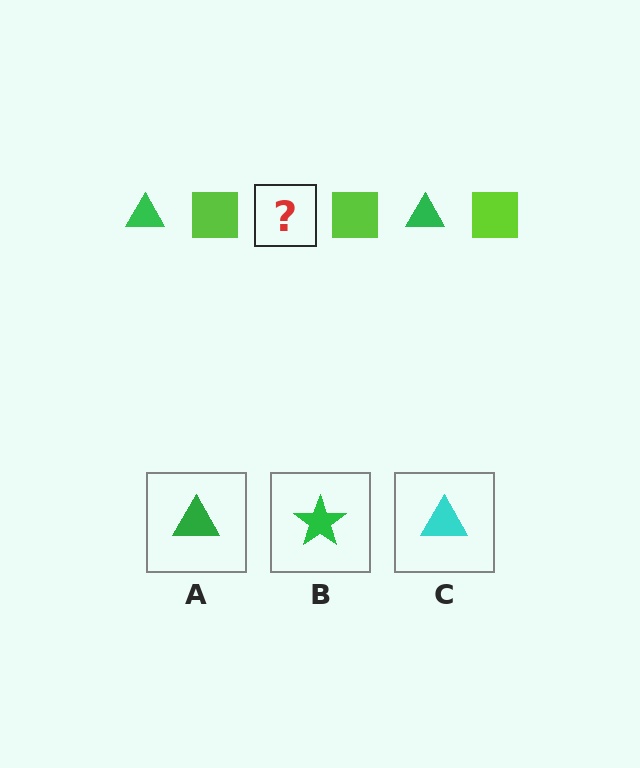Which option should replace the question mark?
Option A.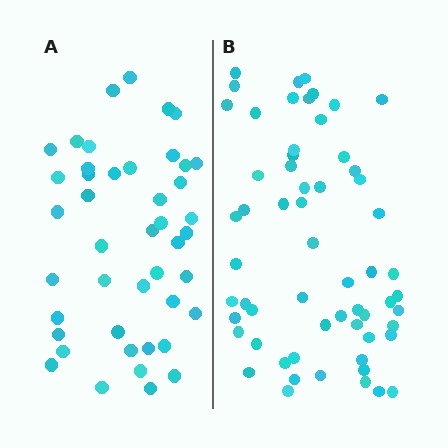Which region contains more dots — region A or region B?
Region B (the right region) has more dots.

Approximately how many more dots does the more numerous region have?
Region B has approximately 15 more dots than region A.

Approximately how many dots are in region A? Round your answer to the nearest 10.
About 40 dots. (The exact count is 44, which rounds to 40.)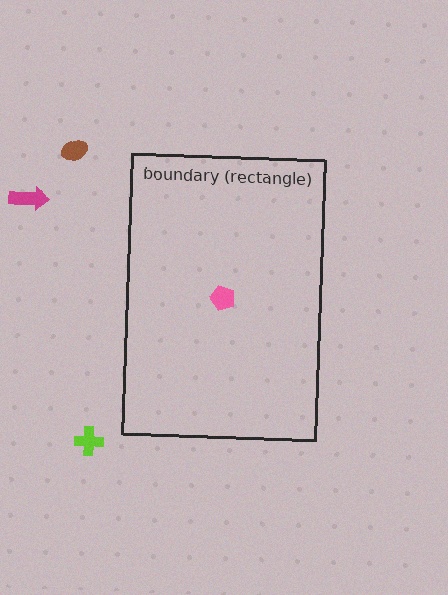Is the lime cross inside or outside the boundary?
Outside.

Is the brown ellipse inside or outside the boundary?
Outside.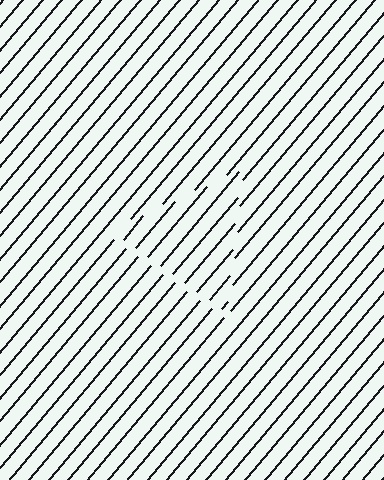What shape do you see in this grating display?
An illusory triangle. The interior of the shape contains the same grating, shifted by half a period — the contour is defined by the phase discontinuity where line-ends from the inner and outer gratings abut.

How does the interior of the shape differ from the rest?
The interior of the shape contains the same grating, shifted by half a period — the contour is defined by the phase discontinuity where line-ends from the inner and outer gratings abut.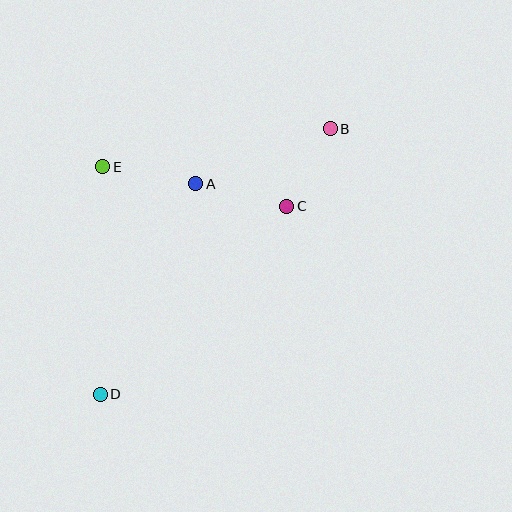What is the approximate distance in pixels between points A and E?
The distance between A and E is approximately 95 pixels.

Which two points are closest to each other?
Points B and C are closest to each other.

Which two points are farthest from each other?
Points B and D are farthest from each other.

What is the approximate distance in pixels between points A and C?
The distance between A and C is approximately 94 pixels.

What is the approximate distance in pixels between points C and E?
The distance between C and E is approximately 188 pixels.